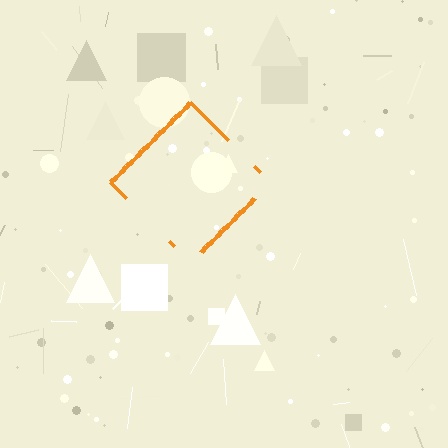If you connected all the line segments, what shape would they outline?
They would outline a diamond.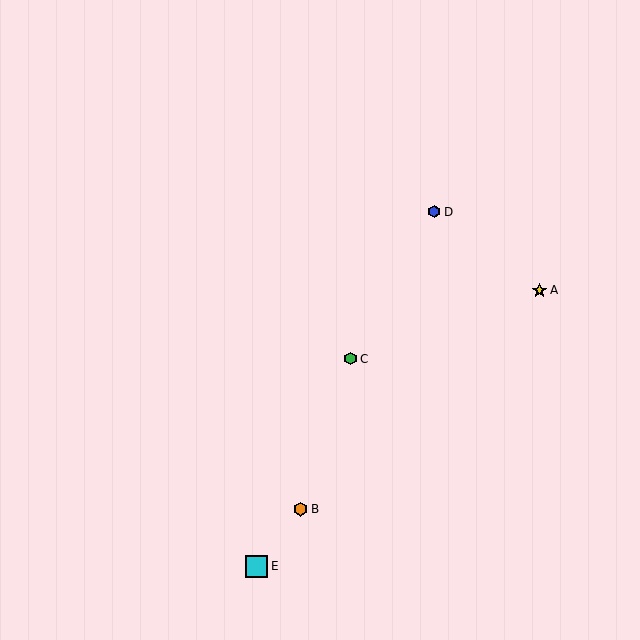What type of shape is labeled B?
Shape B is an orange hexagon.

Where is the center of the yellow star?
The center of the yellow star is at (540, 290).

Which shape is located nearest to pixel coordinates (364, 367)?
The green hexagon (labeled C) at (350, 359) is nearest to that location.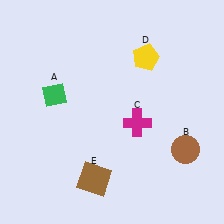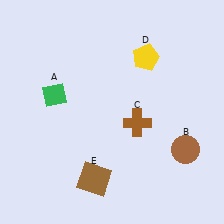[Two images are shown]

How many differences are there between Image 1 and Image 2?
There is 1 difference between the two images.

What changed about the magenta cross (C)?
In Image 1, C is magenta. In Image 2, it changed to brown.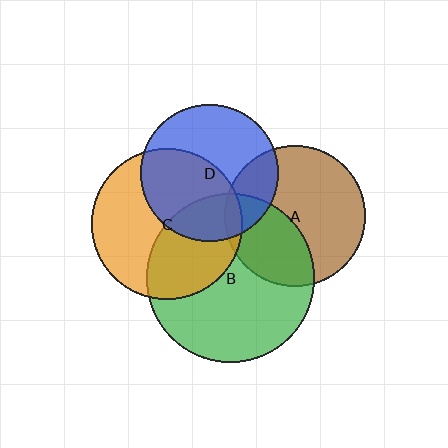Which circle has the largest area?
Circle B (green).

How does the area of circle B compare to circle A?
Approximately 1.4 times.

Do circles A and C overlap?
Yes.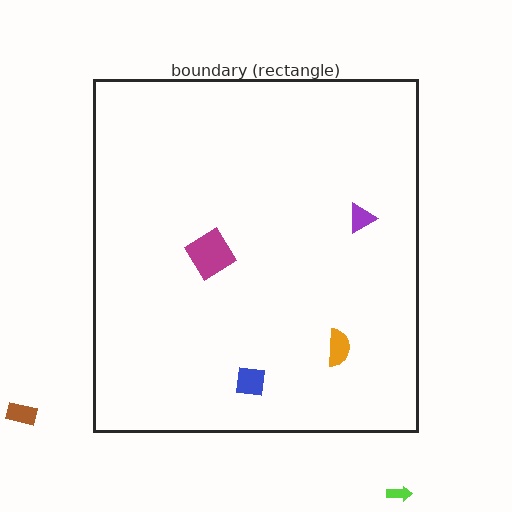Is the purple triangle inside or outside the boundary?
Inside.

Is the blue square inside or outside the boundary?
Inside.